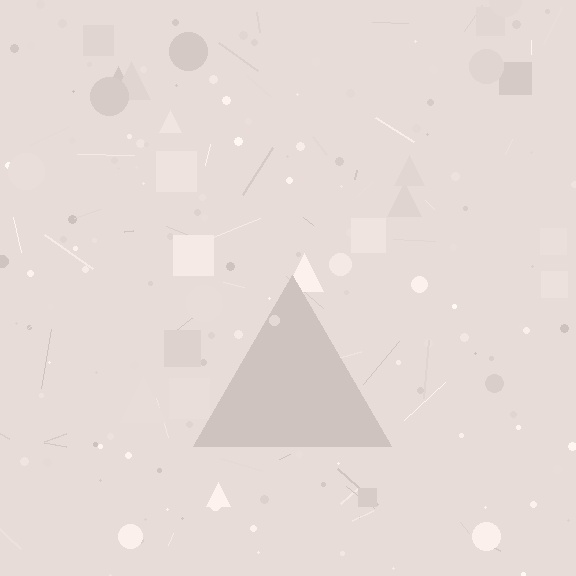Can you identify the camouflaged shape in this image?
The camouflaged shape is a triangle.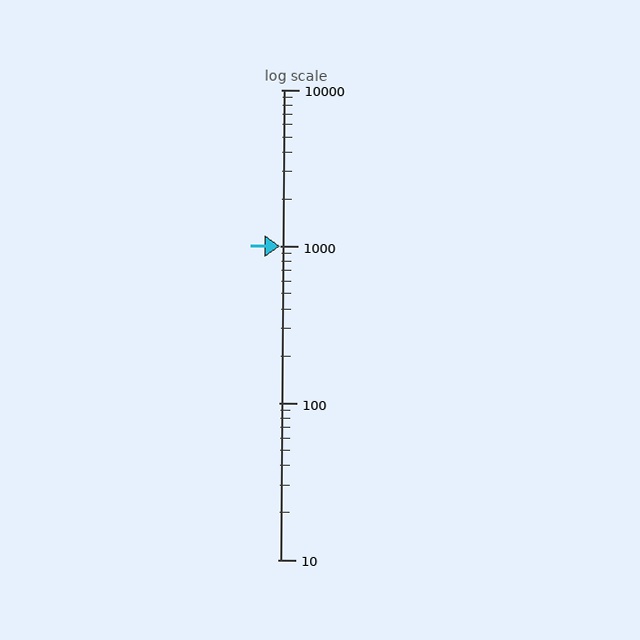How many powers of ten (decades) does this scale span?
The scale spans 3 decades, from 10 to 10000.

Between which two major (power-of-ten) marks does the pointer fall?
The pointer is between 1000 and 10000.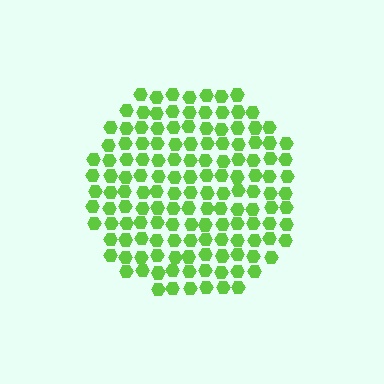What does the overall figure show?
The overall figure shows a circle.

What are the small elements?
The small elements are hexagons.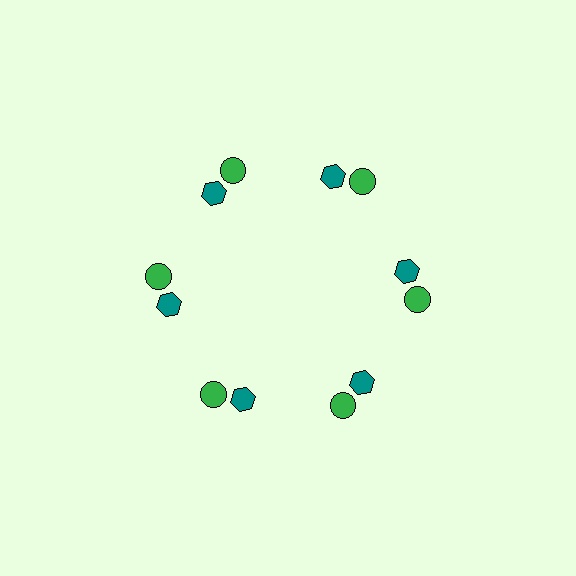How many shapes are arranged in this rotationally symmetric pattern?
There are 12 shapes, arranged in 6 groups of 2.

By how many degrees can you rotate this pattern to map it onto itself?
The pattern maps onto itself every 60 degrees of rotation.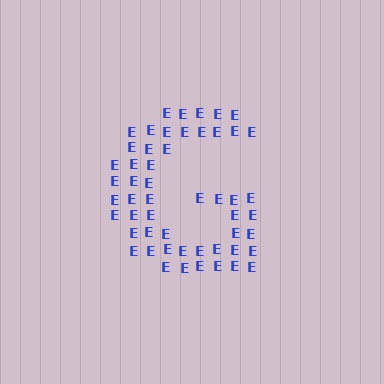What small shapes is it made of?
It is made of small letter E's.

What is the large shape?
The large shape is the letter G.